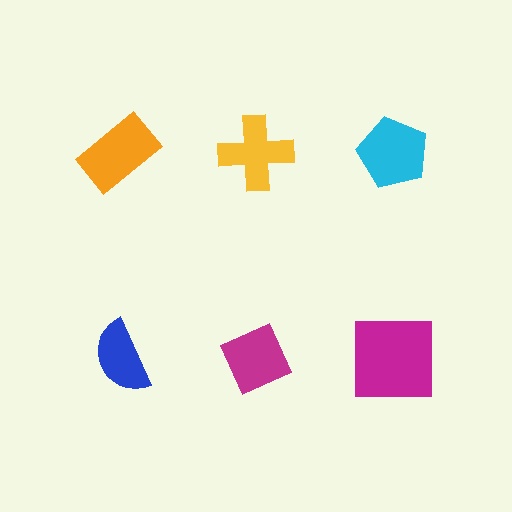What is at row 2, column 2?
A magenta diamond.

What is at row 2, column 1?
A blue semicircle.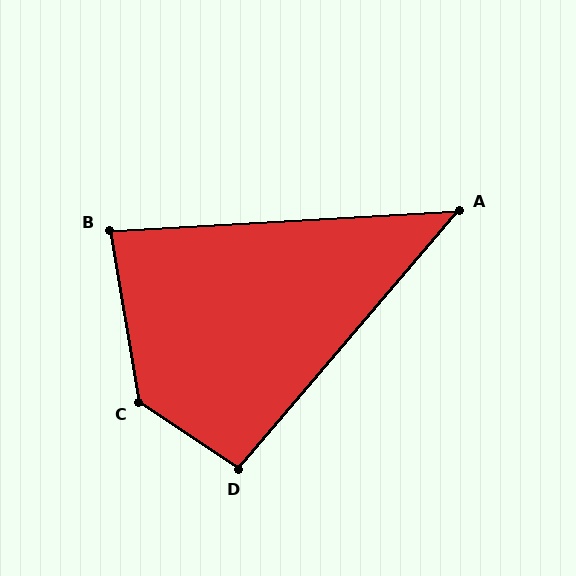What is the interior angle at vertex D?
Approximately 97 degrees (obtuse).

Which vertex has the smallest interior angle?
A, at approximately 46 degrees.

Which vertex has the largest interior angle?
C, at approximately 134 degrees.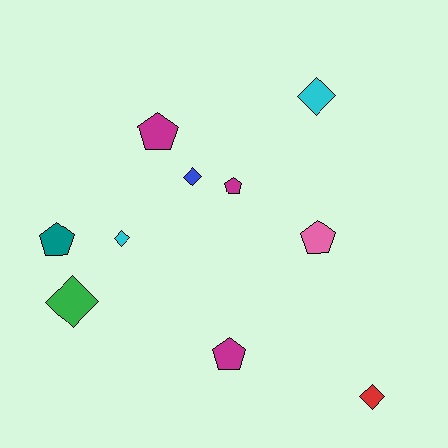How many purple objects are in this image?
There are no purple objects.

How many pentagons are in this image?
There are 5 pentagons.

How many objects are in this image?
There are 10 objects.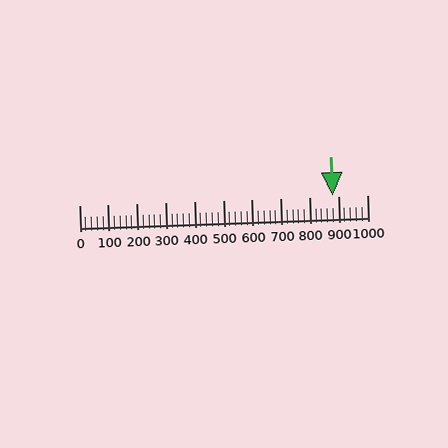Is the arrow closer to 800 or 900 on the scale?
The arrow is closer to 900.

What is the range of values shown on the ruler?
The ruler shows values from 0 to 1000.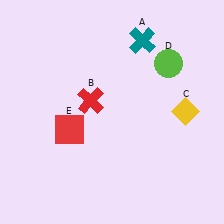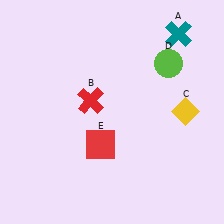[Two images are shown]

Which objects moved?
The objects that moved are: the teal cross (A), the red square (E).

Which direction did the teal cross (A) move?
The teal cross (A) moved right.